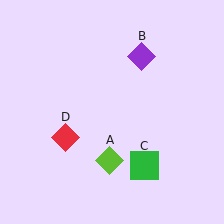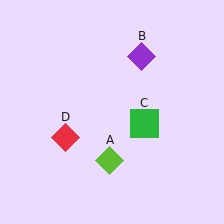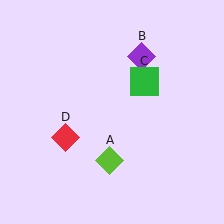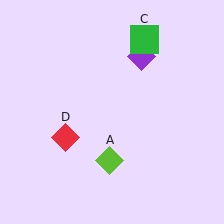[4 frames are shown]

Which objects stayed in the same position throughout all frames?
Lime diamond (object A) and purple diamond (object B) and red diamond (object D) remained stationary.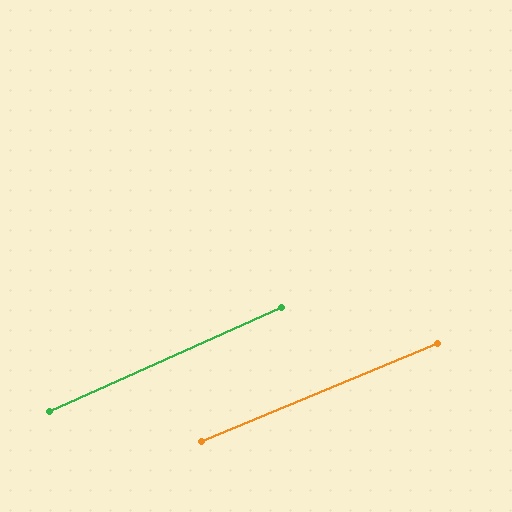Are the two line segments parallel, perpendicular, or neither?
Parallel — their directions differ by only 1.9°.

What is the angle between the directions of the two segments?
Approximately 2 degrees.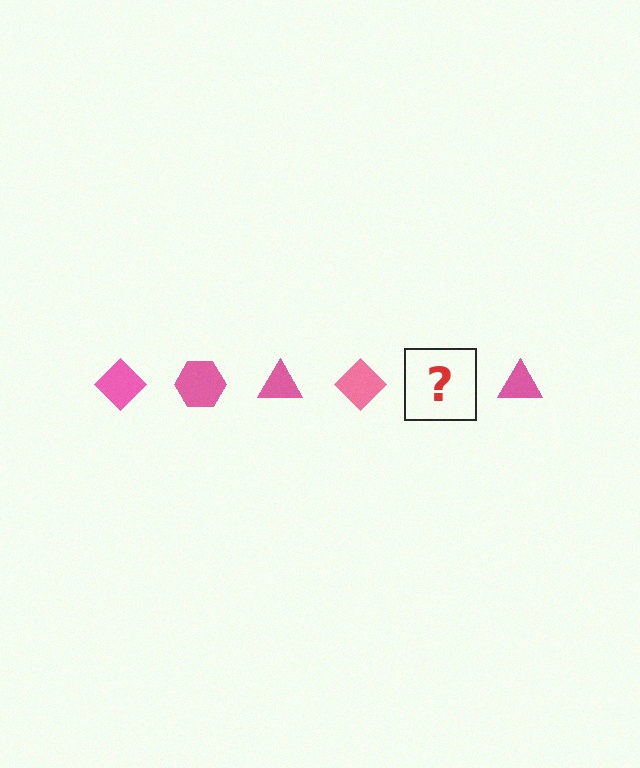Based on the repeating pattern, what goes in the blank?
The blank should be a pink hexagon.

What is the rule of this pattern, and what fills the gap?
The rule is that the pattern cycles through diamond, hexagon, triangle shapes in pink. The gap should be filled with a pink hexagon.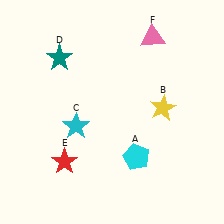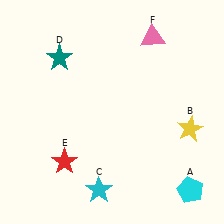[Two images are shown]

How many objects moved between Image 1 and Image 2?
3 objects moved between the two images.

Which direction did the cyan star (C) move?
The cyan star (C) moved down.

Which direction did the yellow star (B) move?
The yellow star (B) moved right.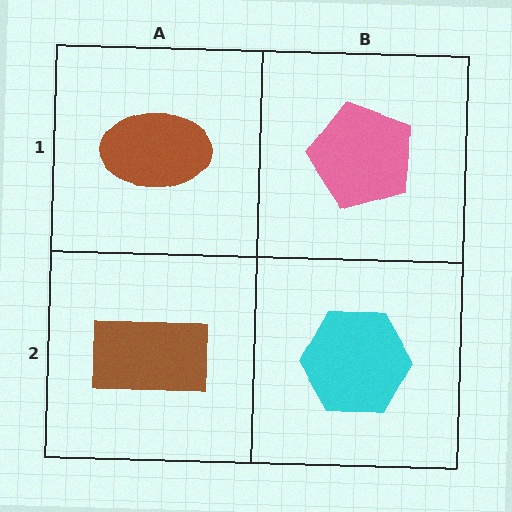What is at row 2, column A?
A brown rectangle.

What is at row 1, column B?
A pink pentagon.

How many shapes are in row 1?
2 shapes.